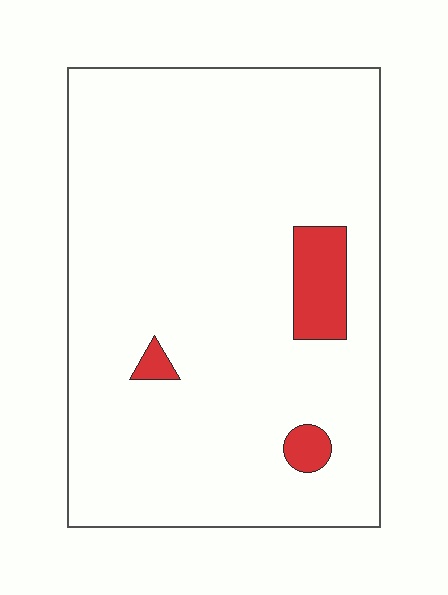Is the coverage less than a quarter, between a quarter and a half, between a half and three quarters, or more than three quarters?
Less than a quarter.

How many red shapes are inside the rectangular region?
3.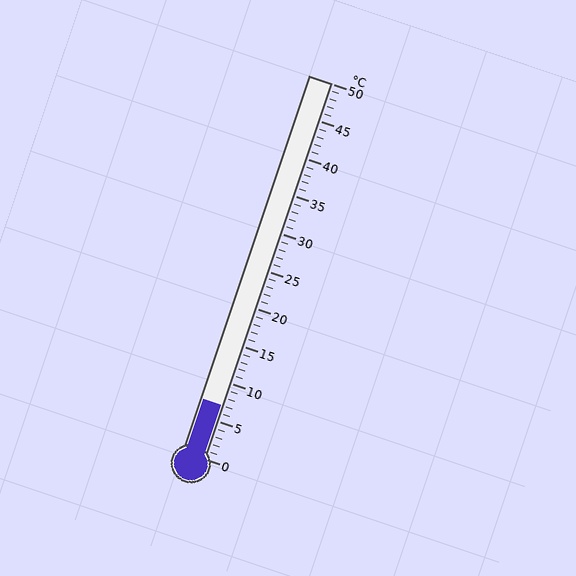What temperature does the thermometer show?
The thermometer shows approximately 7°C.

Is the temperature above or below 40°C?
The temperature is below 40°C.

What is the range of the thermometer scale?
The thermometer scale ranges from 0°C to 50°C.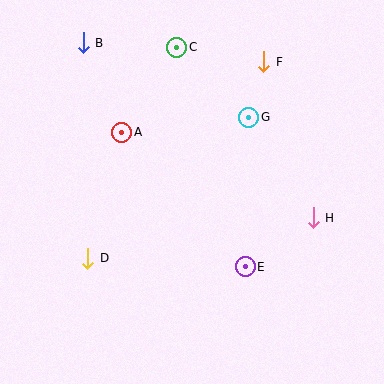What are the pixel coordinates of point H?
Point H is at (313, 218).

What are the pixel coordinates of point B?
Point B is at (83, 43).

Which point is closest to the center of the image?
Point E at (245, 267) is closest to the center.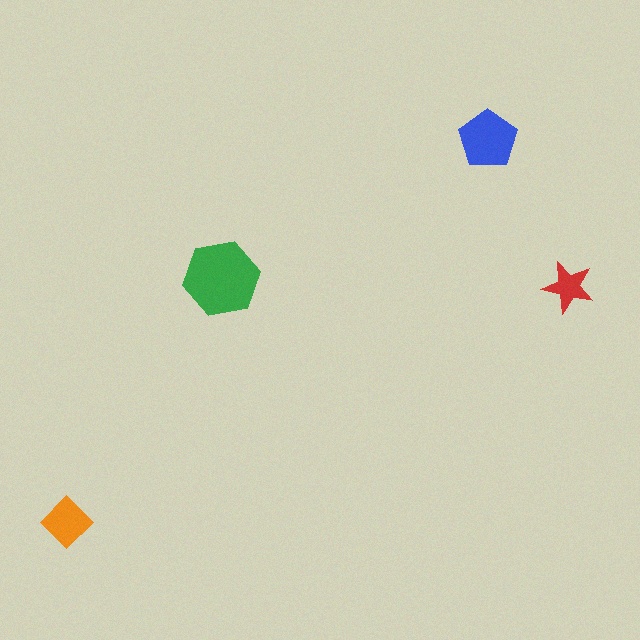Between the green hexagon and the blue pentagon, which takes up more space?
The green hexagon.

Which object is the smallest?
The red star.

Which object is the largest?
The green hexagon.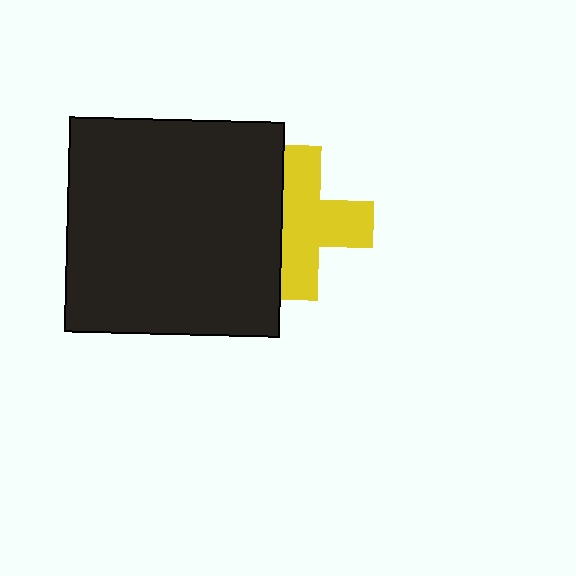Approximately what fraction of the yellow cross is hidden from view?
Roughly 33% of the yellow cross is hidden behind the black square.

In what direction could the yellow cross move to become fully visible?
The yellow cross could move right. That would shift it out from behind the black square entirely.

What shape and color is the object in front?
The object in front is a black square.